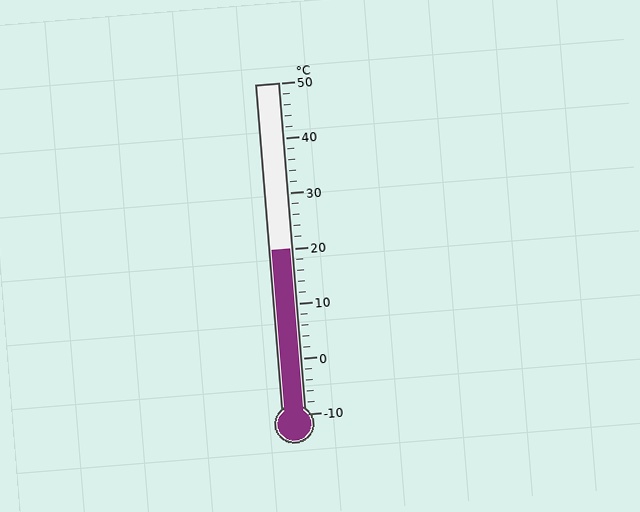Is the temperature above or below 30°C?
The temperature is below 30°C.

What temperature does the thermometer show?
The thermometer shows approximately 20°C.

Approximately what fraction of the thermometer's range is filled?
The thermometer is filled to approximately 50% of its range.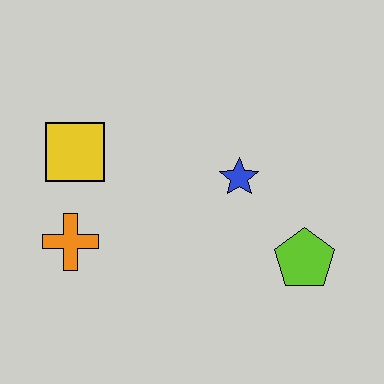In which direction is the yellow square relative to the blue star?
The yellow square is to the left of the blue star.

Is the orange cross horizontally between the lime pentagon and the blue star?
No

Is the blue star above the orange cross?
Yes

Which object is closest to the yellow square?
The orange cross is closest to the yellow square.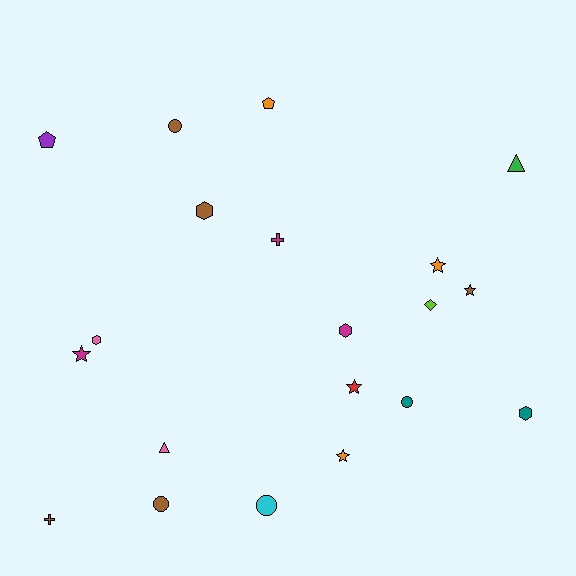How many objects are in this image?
There are 20 objects.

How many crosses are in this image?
There are 2 crosses.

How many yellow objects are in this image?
There are no yellow objects.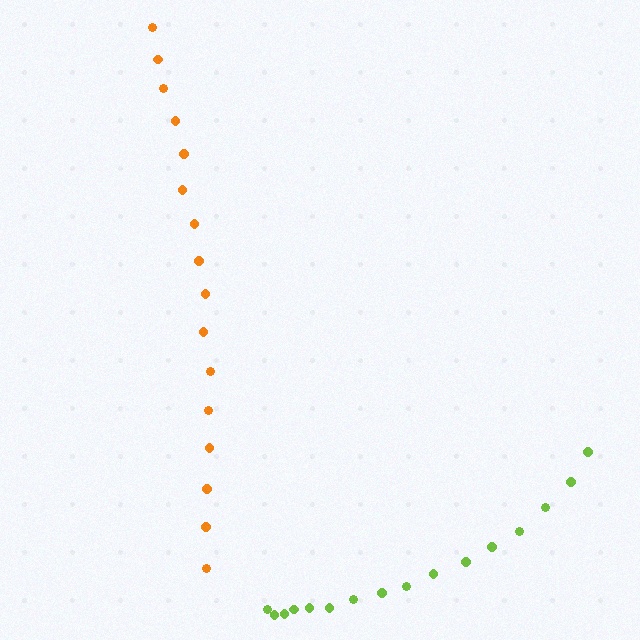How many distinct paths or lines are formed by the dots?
There are 2 distinct paths.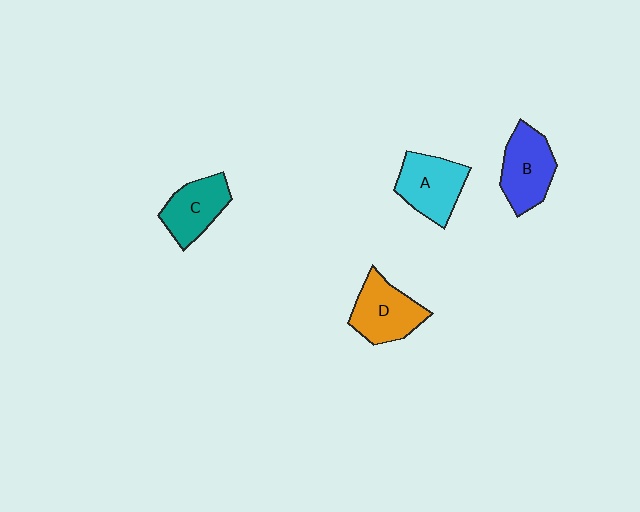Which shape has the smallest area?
Shape C (teal).